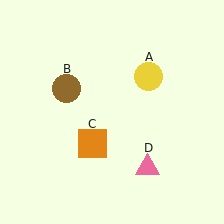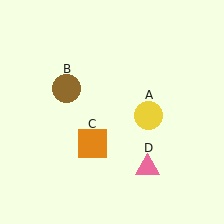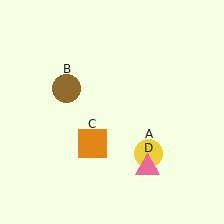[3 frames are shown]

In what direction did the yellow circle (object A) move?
The yellow circle (object A) moved down.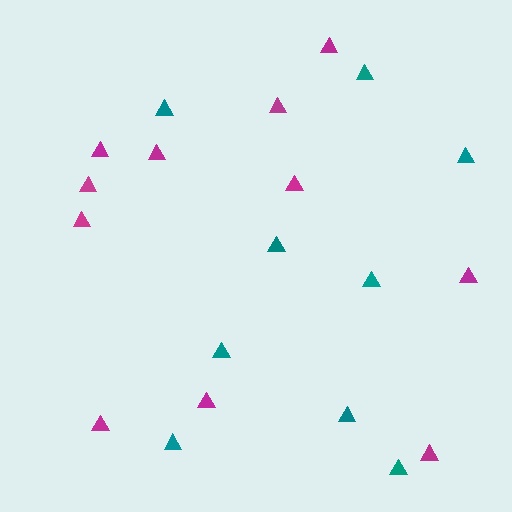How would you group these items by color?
There are 2 groups: one group of magenta triangles (11) and one group of teal triangles (9).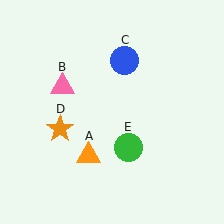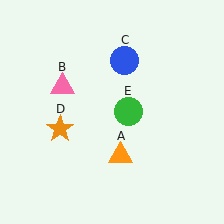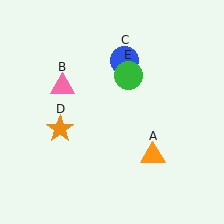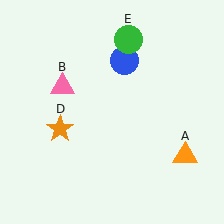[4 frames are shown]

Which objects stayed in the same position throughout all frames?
Pink triangle (object B) and blue circle (object C) and orange star (object D) remained stationary.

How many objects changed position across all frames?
2 objects changed position: orange triangle (object A), green circle (object E).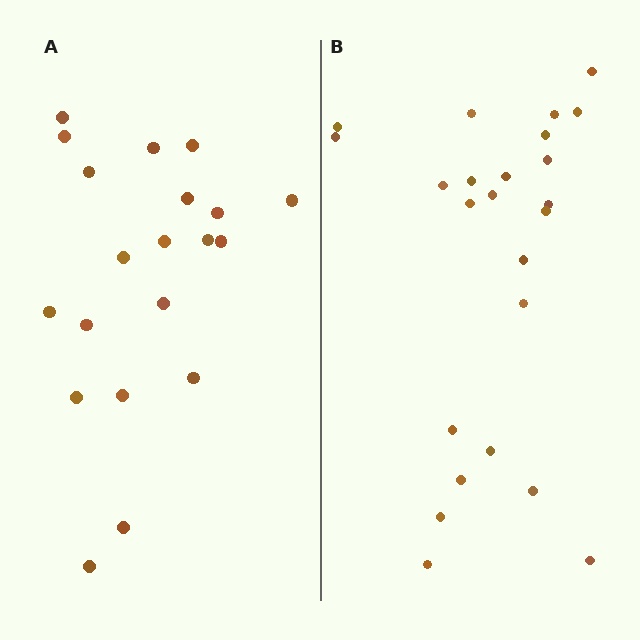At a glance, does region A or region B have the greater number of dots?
Region B (the right region) has more dots.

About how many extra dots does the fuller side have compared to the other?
Region B has about 4 more dots than region A.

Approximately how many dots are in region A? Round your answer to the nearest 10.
About 20 dots.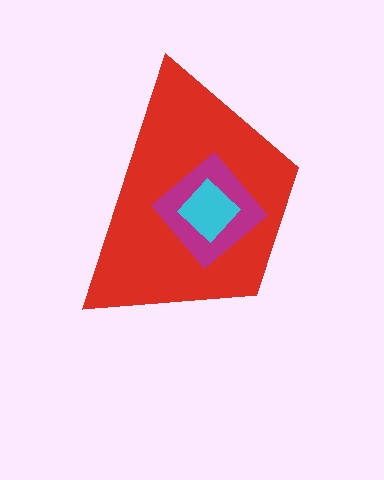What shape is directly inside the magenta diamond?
The cyan diamond.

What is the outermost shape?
The red trapezoid.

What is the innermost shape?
The cyan diamond.